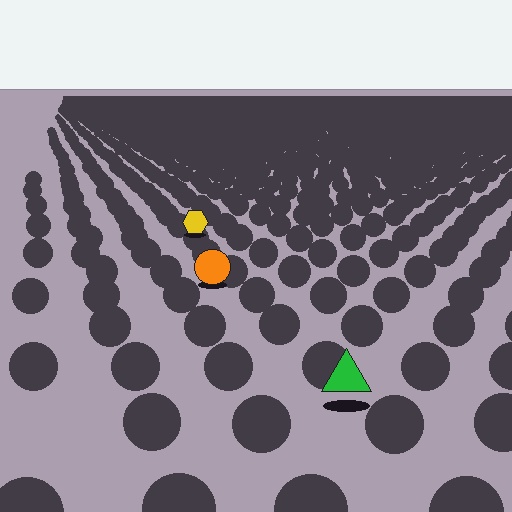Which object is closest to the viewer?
The green triangle is closest. The texture marks near it are larger and more spread out.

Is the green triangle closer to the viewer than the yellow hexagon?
Yes. The green triangle is closer — you can tell from the texture gradient: the ground texture is coarser near it.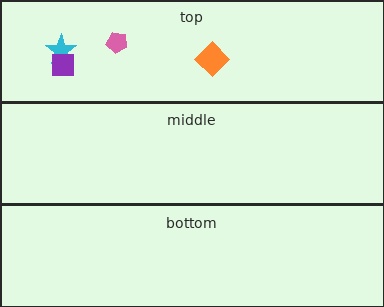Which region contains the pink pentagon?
The top region.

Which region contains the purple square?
The top region.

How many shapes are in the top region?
4.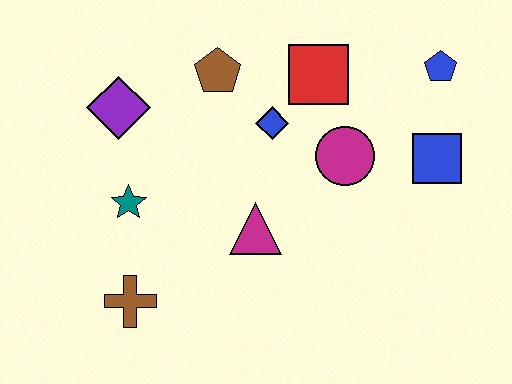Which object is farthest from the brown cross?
The blue pentagon is farthest from the brown cross.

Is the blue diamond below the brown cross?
No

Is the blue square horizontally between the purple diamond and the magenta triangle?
No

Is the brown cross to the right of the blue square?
No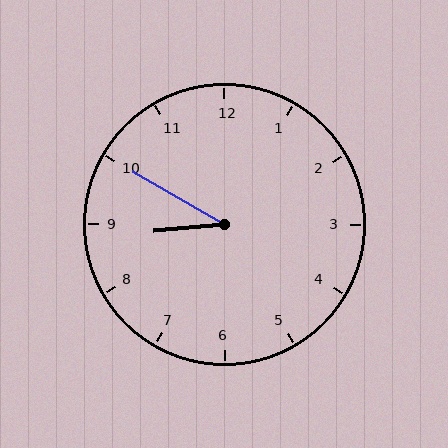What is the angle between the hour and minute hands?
Approximately 35 degrees.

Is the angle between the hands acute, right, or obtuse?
It is acute.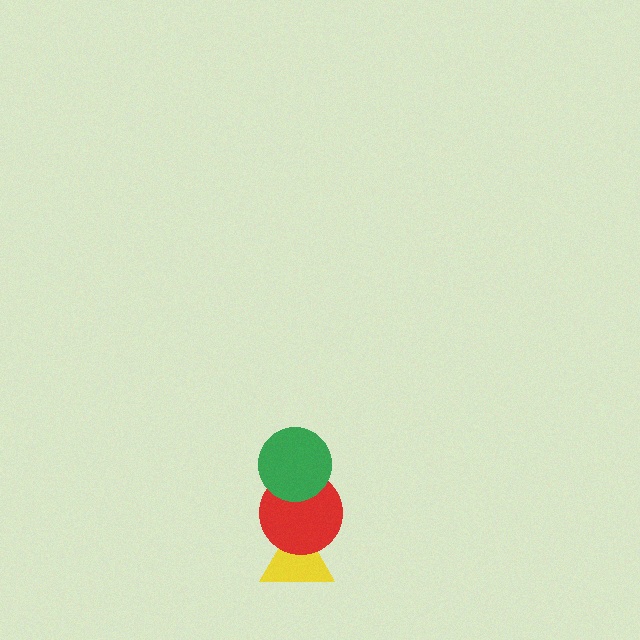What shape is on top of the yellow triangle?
The red circle is on top of the yellow triangle.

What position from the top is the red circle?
The red circle is 2nd from the top.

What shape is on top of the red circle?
The green circle is on top of the red circle.